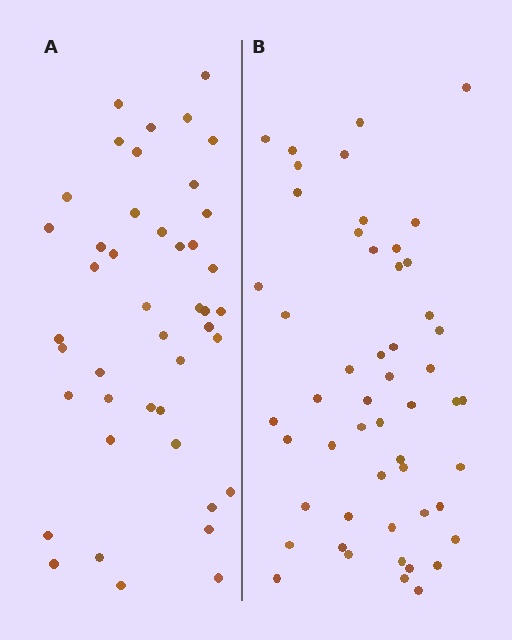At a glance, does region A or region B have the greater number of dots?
Region B (the right region) has more dots.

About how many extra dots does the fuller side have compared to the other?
Region B has roughly 8 or so more dots than region A.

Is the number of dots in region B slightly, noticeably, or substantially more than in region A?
Region B has only slightly more — the two regions are fairly close. The ratio is roughly 1.2 to 1.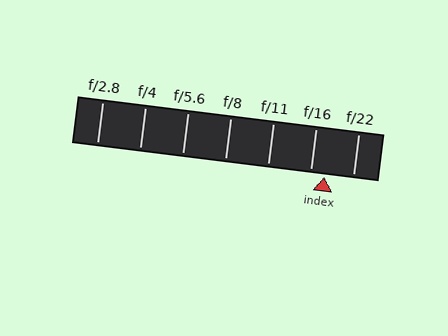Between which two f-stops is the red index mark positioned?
The index mark is between f/16 and f/22.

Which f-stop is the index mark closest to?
The index mark is closest to f/16.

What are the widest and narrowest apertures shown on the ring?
The widest aperture shown is f/2.8 and the narrowest is f/22.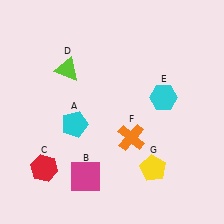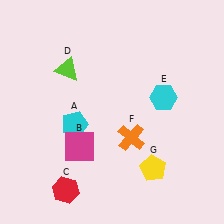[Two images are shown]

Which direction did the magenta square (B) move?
The magenta square (B) moved up.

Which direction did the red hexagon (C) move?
The red hexagon (C) moved down.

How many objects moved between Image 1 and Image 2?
2 objects moved between the two images.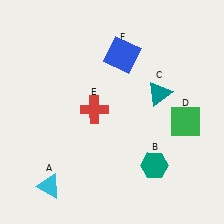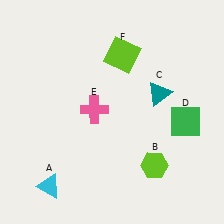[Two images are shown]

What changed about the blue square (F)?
In Image 1, F is blue. In Image 2, it changed to lime.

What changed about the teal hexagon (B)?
In Image 1, B is teal. In Image 2, it changed to lime.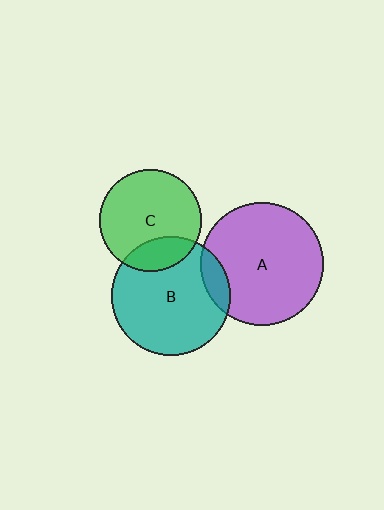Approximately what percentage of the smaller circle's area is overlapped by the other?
Approximately 10%.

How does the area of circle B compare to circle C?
Approximately 1.4 times.